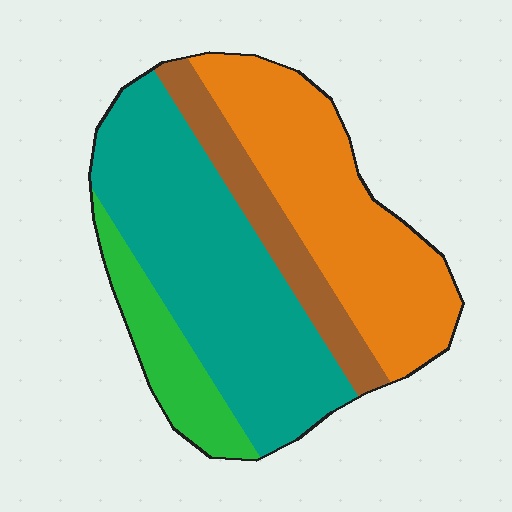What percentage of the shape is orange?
Orange takes up about one third (1/3) of the shape.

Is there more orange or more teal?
Teal.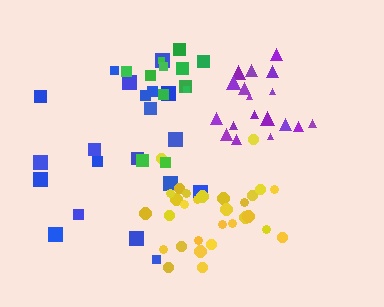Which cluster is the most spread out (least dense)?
Blue.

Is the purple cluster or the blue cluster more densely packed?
Purple.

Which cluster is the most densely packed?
Purple.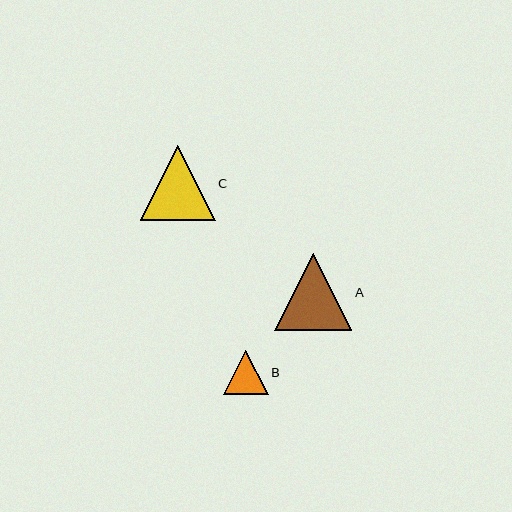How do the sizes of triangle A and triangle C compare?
Triangle A and triangle C are approximately the same size.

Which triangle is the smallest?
Triangle B is the smallest with a size of approximately 45 pixels.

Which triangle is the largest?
Triangle A is the largest with a size of approximately 77 pixels.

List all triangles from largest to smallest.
From largest to smallest: A, C, B.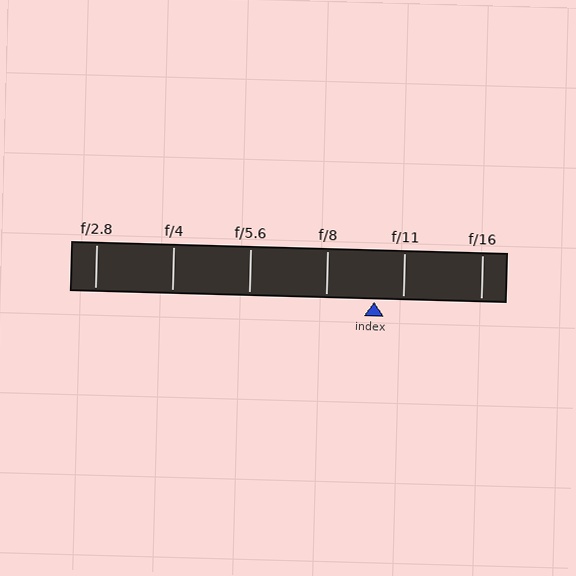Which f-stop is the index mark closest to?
The index mark is closest to f/11.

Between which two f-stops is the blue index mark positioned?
The index mark is between f/8 and f/11.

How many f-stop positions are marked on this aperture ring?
There are 6 f-stop positions marked.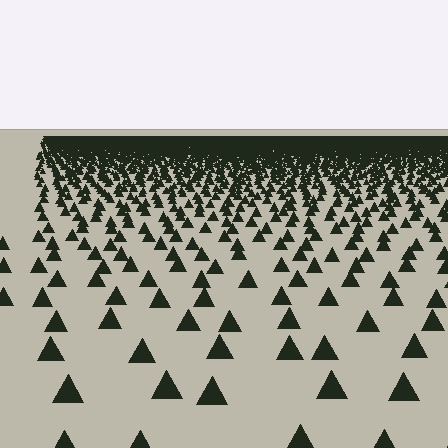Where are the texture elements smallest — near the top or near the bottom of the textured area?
Near the top.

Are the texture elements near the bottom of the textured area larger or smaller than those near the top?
Larger. Near the bottom, elements are closer to the viewer and appear at a bigger on-screen size.